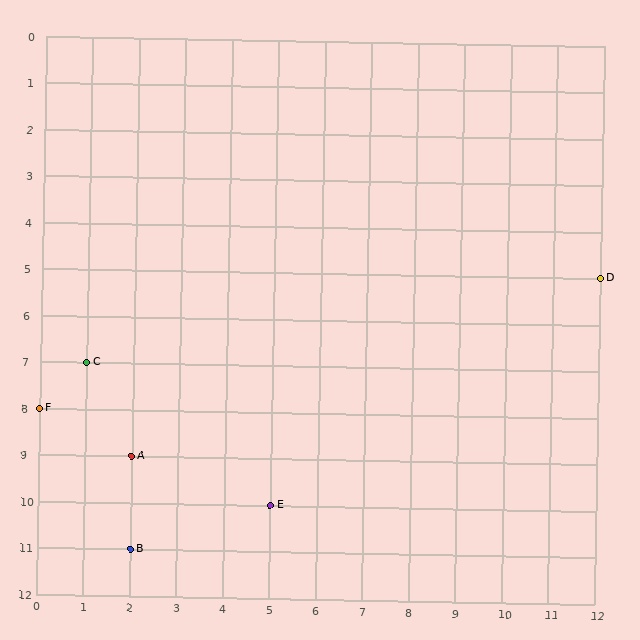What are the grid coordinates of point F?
Point F is at grid coordinates (0, 8).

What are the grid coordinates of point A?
Point A is at grid coordinates (2, 9).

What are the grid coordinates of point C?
Point C is at grid coordinates (1, 7).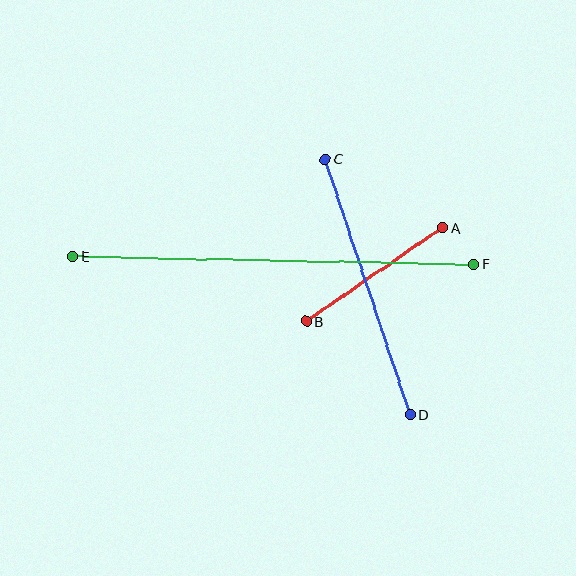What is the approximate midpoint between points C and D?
The midpoint is at approximately (368, 287) pixels.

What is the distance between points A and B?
The distance is approximately 165 pixels.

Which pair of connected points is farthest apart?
Points E and F are farthest apart.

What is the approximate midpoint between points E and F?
The midpoint is at approximately (273, 260) pixels.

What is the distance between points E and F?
The distance is approximately 401 pixels.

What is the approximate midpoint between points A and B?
The midpoint is at approximately (374, 274) pixels.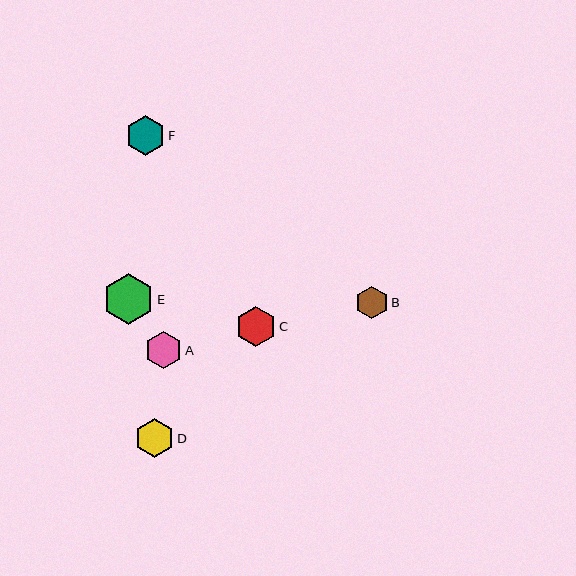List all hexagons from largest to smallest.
From largest to smallest: E, C, F, D, A, B.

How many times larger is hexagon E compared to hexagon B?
Hexagon E is approximately 1.6 times the size of hexagon B.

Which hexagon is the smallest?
Hexagon B is the smallest with a size of approximately 33 pixels.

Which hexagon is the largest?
Hexagon E is the largest with a size of approximately 51 pixels.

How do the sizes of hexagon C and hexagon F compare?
Hexagon C and hexagon F are approximately the same size.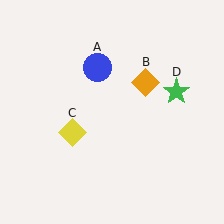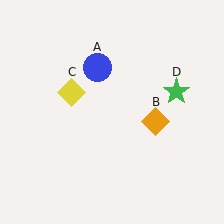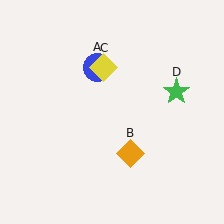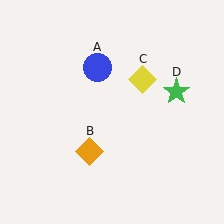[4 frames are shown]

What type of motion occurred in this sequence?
The orange diamond (object B), yellow diamond (object C) rotated clockwise around the center of the scene.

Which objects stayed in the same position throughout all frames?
Blue circle (object A) and green star (object D) remained stationary.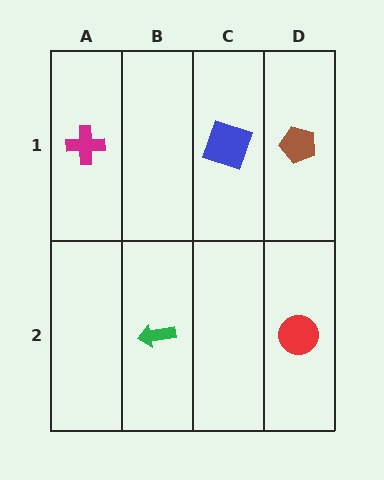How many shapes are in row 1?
3 shapes.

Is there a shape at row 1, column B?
No, that cell is empty.